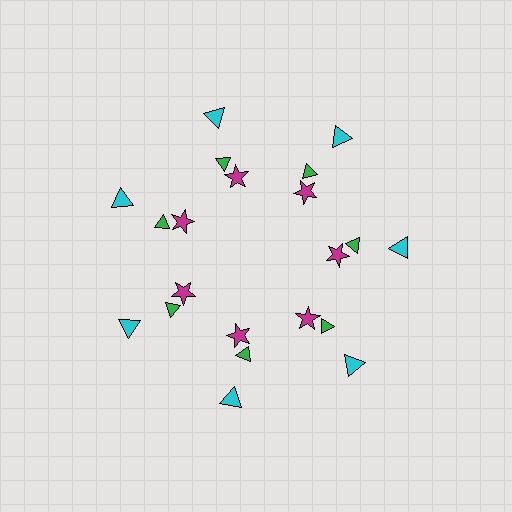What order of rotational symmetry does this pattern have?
This pattern has 7-fold rotational symmetry.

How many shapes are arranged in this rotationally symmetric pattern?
There are 21 shapes, arranged in 7 groups of 3.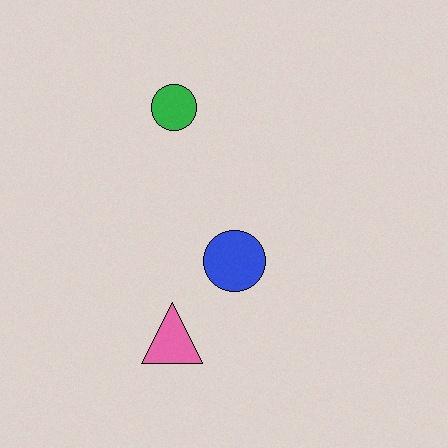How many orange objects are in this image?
There are no orange objects.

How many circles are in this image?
There are 2 circles.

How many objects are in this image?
There are 3 objects.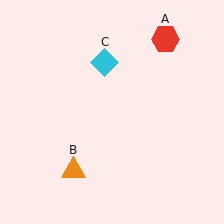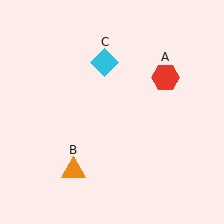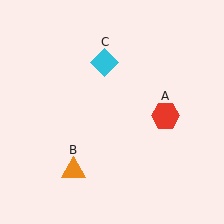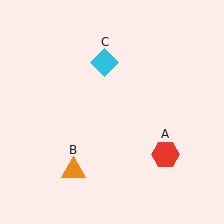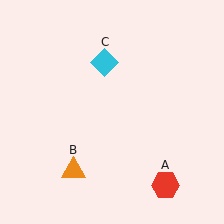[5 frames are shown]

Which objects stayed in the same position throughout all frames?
Orange triangle (object B) and cyan diamond (object C) remained stationary.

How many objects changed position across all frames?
1 object changed position: red hexagon (object A).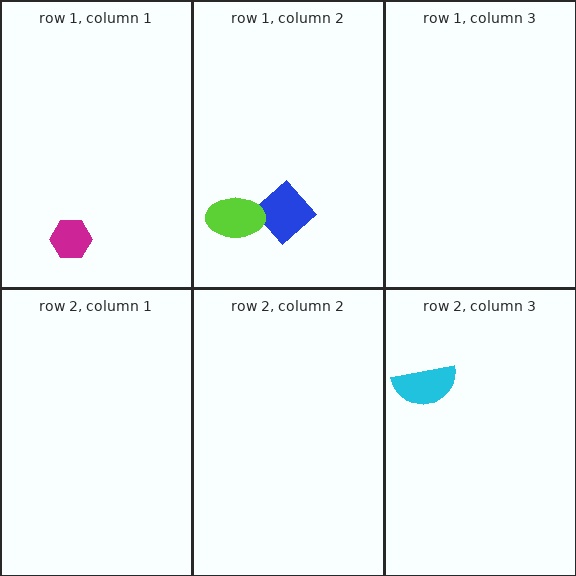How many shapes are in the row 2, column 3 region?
1.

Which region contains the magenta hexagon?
The row 1, column 1 region.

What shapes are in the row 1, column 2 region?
The blue diamond, the lime ellipse.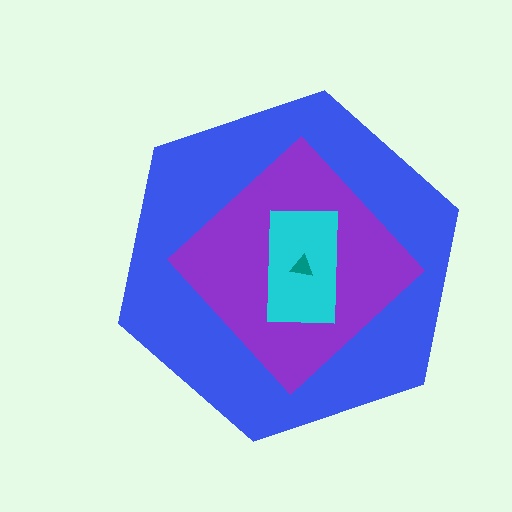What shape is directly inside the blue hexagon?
The purple diamond.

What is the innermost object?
The teal triangle.